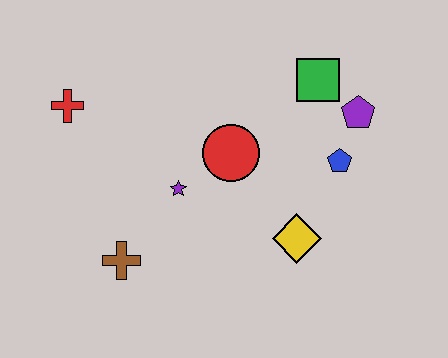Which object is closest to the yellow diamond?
The blue pentagon is closest to the yellow diamond.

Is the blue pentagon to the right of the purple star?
Yes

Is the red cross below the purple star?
No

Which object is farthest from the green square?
The brown cross is farthest from the green square.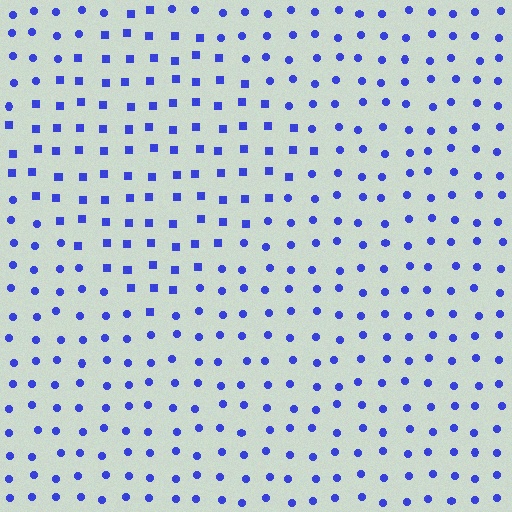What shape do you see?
I see a diamond.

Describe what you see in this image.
The image is filled with small blue elements arranged in a uniform grid. A diamond-shaped region contains squares, while the surrounding area contains circles. The boundary is defined purely by the change in element shape.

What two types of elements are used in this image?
The image uses squares inside the diamond region and circles outside it.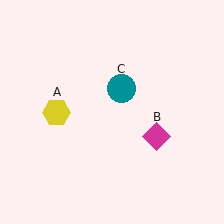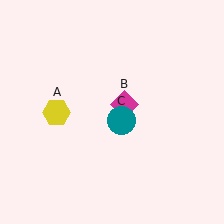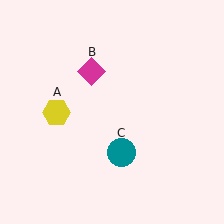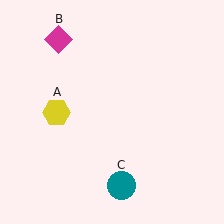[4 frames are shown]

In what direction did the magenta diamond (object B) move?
The magenta diamond (object B) moved up and to the left.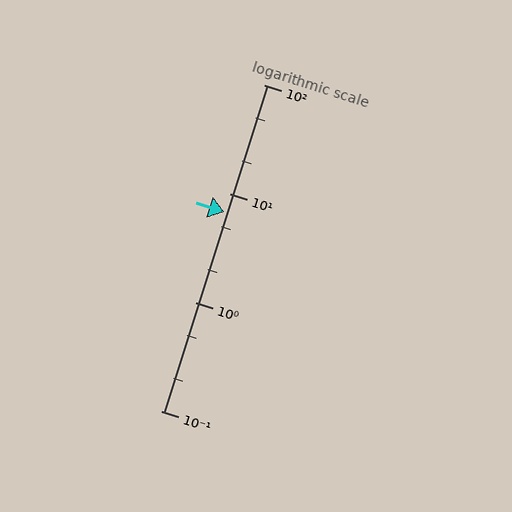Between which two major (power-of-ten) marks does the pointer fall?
The pointer is between 1 and 10.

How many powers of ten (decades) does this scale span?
The scale spans 3 decades, from 0.1 to 100.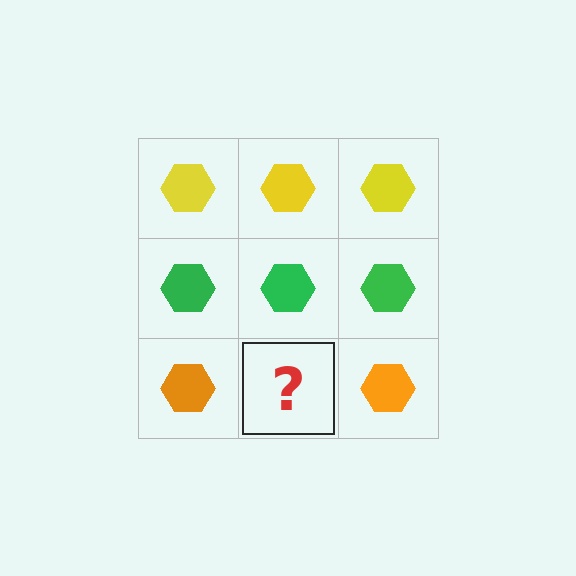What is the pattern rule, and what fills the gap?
The rule is that each row has a consistent color. The gap should be filled with an orange hexagon.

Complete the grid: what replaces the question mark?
The question mark should be replaced with an orange hexagon.